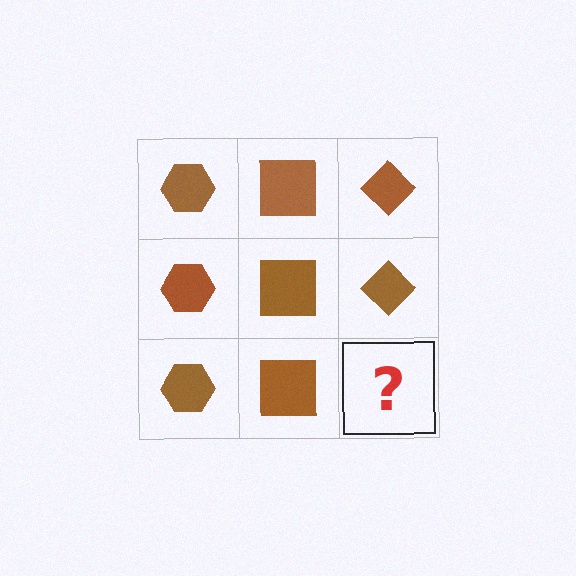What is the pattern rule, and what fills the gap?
The rule is that each column has a consistent shape. The gap should be filled with a brown diamond.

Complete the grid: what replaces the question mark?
The question mark should be replaced with a brown diamond.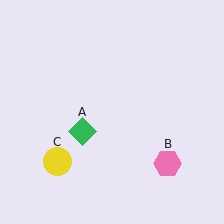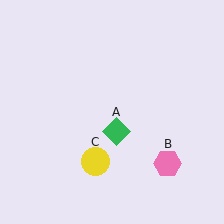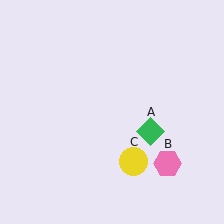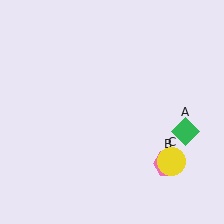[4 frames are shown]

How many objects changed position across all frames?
2 objects changed position: green diamond (object A), yellow circle (object C).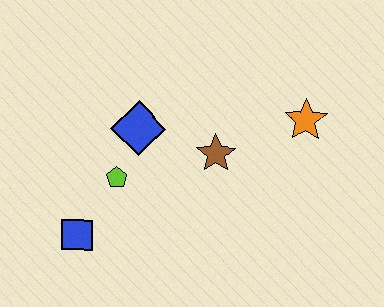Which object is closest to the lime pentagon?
The blue diamond is closest to the lime pentagon.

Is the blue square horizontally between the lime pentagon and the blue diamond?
No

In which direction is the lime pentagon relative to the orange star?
The lime pentagon is to the left of the orange star.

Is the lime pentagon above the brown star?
No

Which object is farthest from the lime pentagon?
The orange star is farthest from the lime pentagon.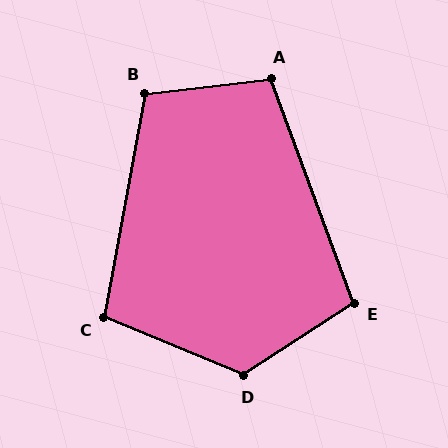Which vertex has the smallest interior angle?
C, at approximately 102 degrees.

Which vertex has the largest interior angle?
D, at approximately 125 degrees.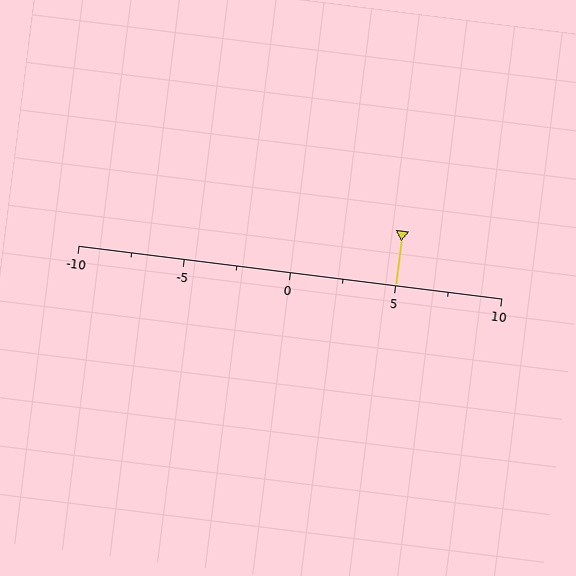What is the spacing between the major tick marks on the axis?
The major ticks are spaced 5 apart.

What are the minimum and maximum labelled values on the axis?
The axis runs from -10 to 10.